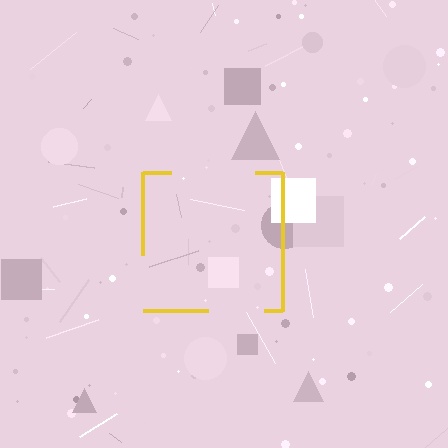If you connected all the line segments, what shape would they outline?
They would outline a square.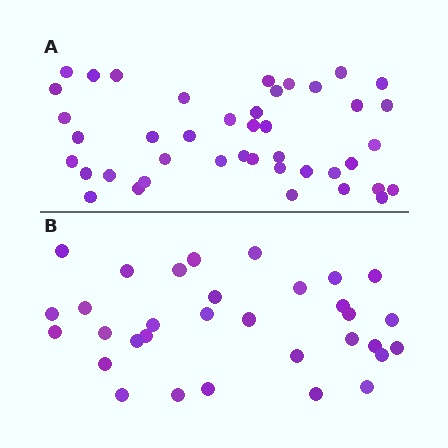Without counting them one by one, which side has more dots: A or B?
Region A (the top region) has more dots.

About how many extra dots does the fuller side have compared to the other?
Region A has roughly 10 or so more dots than region B.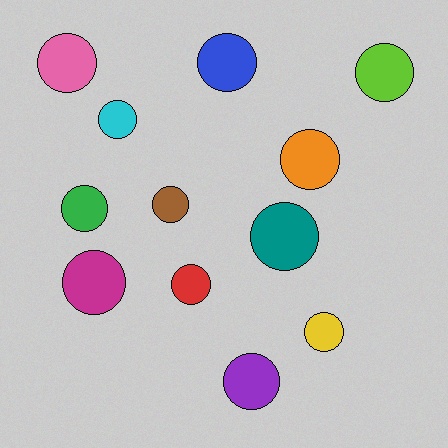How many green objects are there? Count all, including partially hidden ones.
There is 1 green object.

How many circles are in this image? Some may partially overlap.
There are 12 circles.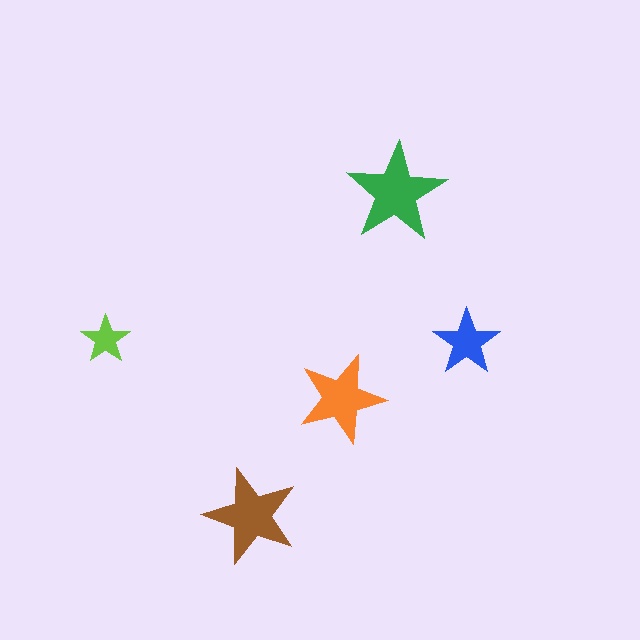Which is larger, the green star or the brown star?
The green one.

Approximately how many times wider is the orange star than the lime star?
About 2 times wider.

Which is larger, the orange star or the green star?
The green one.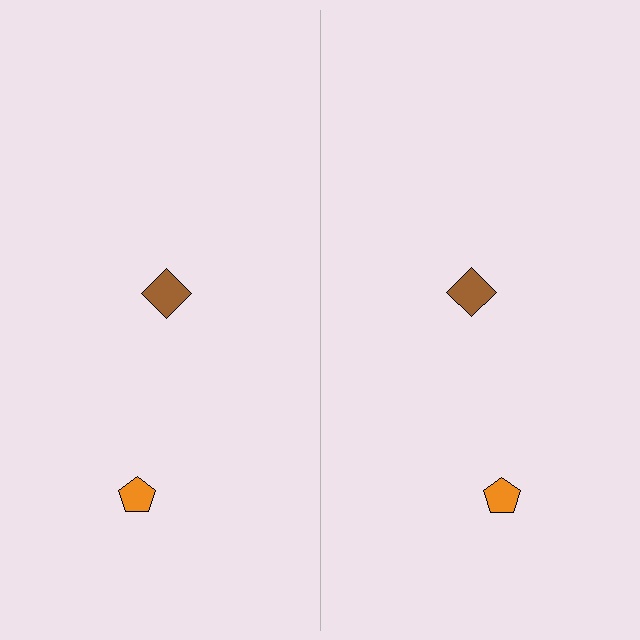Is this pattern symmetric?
Yes, this pattern has bilateral (reflection) symmetry.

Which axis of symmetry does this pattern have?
The pattern has a vertical axis of symmetry running through the center of the image.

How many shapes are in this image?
There are 4 shapes in this image.